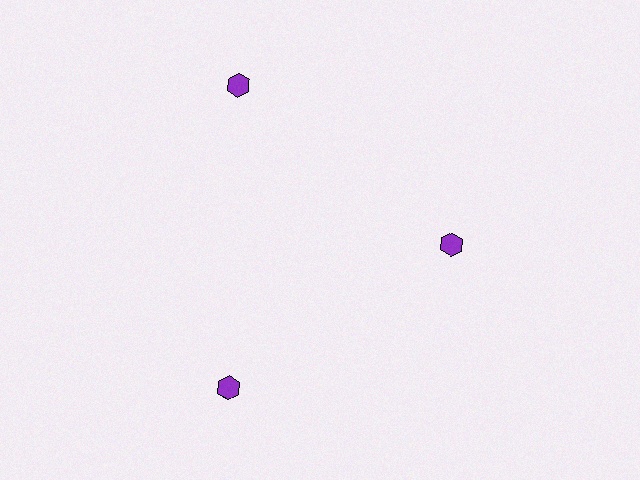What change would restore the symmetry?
The symmetry would be restored by moving it outward, back onto the ring so that all 3 hexagons sit at equal angles and equal distance from the center.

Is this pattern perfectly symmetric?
No. The 3 purple hexagons are arranged in a ring, but one element near the 3 o'clock position is pulled inward toward the center, breaking the 3-fold rotational symmetry.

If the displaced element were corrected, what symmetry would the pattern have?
It would have 3-fold rotational symmetry — the pattern would map onto itself every 120 degrees.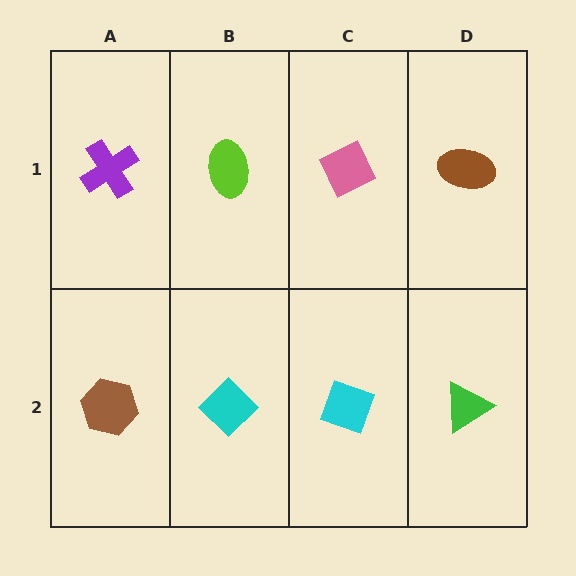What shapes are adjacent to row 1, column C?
A cyan diamond (row 2, column C), a lime ellipse (row 1, column B), a brown ellipse (row 1, column D).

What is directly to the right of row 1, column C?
A brown ellipse.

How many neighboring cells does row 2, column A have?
2.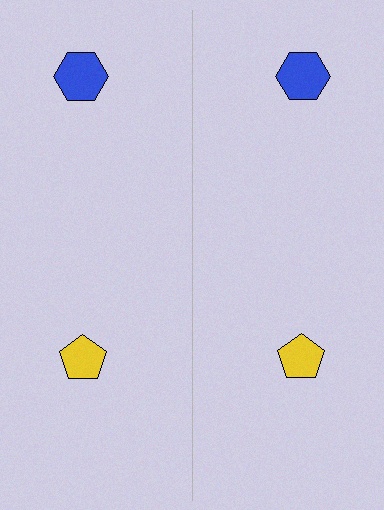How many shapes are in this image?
There are 4 shapes in this image.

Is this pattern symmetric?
Yes, this pattern has bilateral (reflection) symmetry.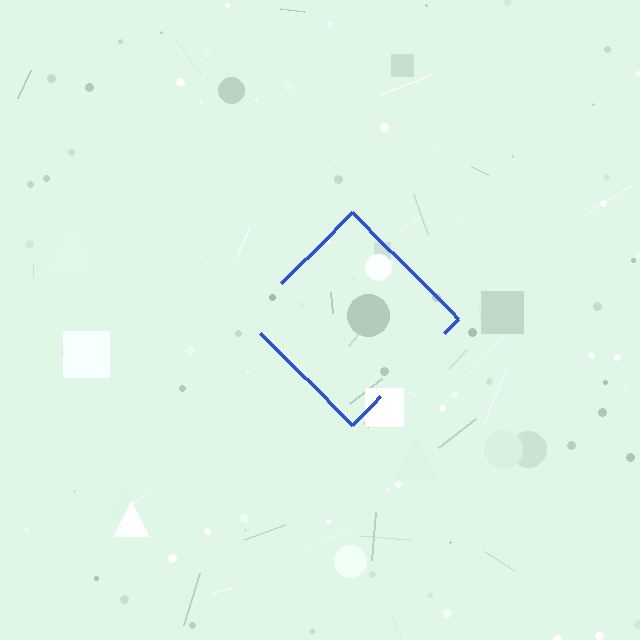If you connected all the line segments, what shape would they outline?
They would outline a diamond.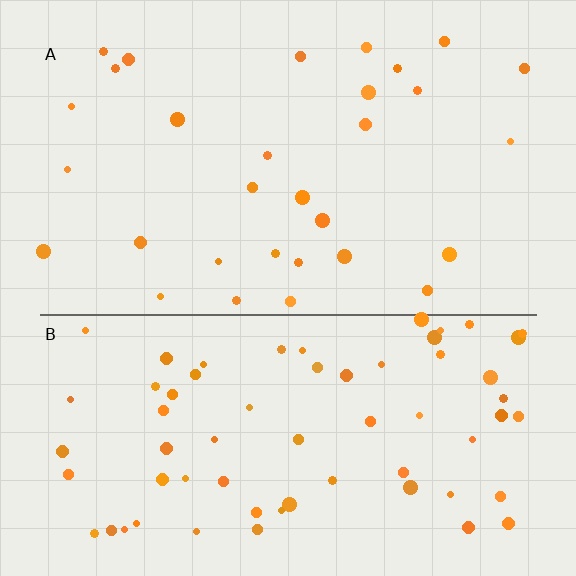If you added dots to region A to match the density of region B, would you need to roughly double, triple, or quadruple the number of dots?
Approximately double.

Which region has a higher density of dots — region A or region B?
B (the bottom).